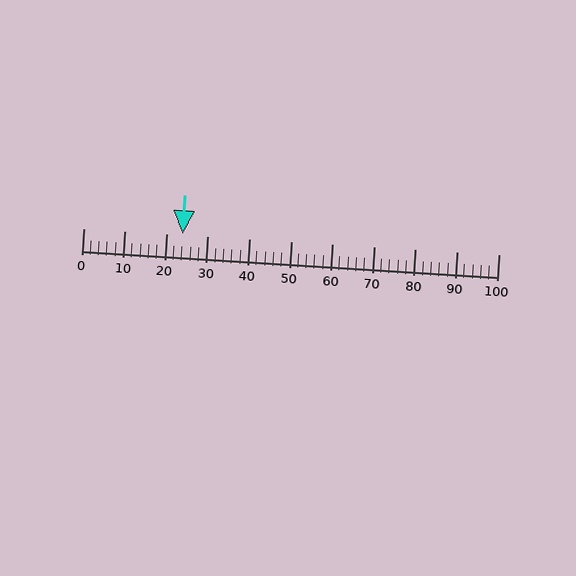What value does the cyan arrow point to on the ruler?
The cyan arrow points to approximately 24.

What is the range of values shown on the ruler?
The ruler shows values from 0 to 100.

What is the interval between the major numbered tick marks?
The major tick marks are spaced 10 units apart.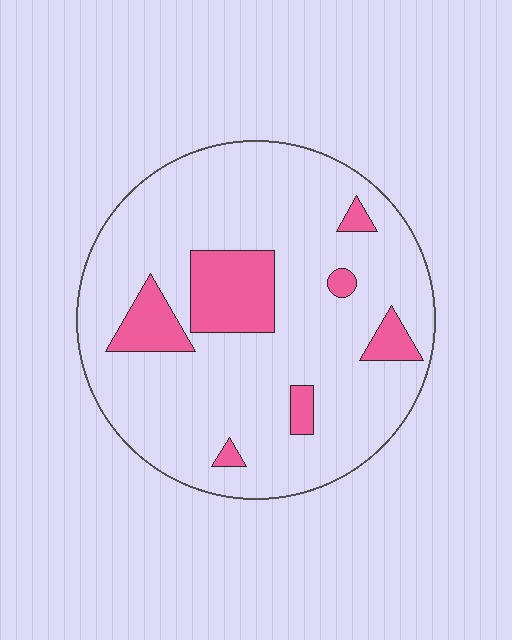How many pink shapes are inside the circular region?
7.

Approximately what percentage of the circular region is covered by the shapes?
Approximately 15%.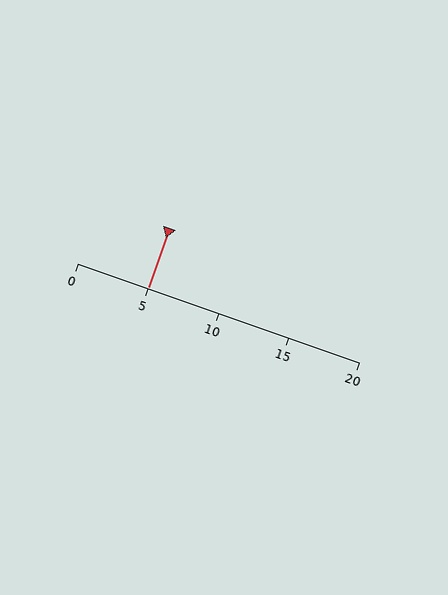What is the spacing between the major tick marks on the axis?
The major ticks are spaced 5 apart.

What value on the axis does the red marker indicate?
The marker indicates approximately 5.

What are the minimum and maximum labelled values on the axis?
The axis runs from 0 to 20.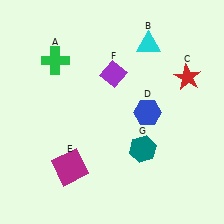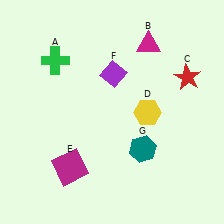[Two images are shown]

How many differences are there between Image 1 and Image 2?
There are 2 differences between the two images.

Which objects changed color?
B changed from cyan to magenta. D changed from blue to yellow.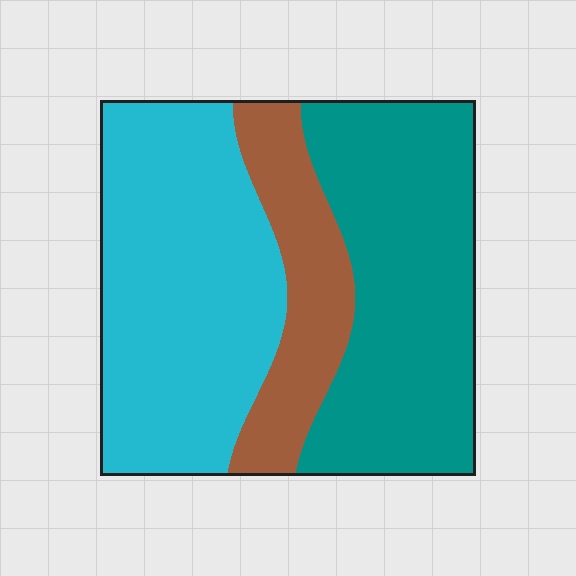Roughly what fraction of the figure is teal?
Teal takes up about two fifths (2/5) of the figure.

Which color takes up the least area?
Brown, at roughly 20%.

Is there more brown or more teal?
Teal.